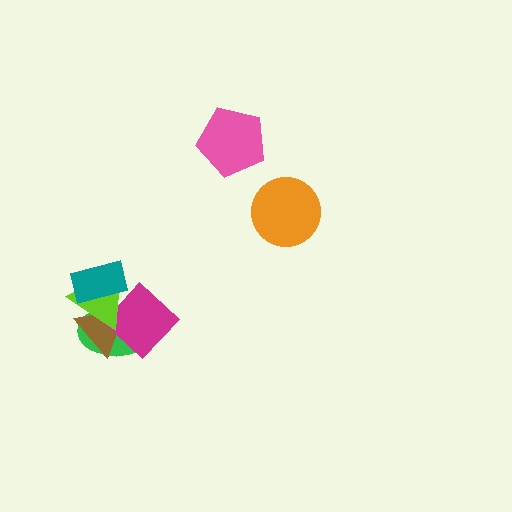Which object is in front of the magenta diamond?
The lime triangle is in front of the magenta diamond.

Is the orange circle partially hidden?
No, no other shape covers it.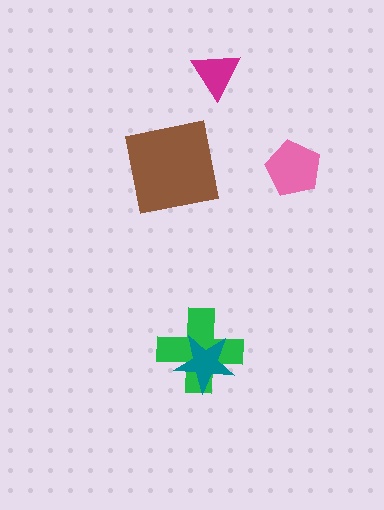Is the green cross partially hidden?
Yes, it is partially covered by another shape.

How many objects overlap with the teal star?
1 object overlaps with the teal star.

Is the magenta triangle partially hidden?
No, no other shape covers it.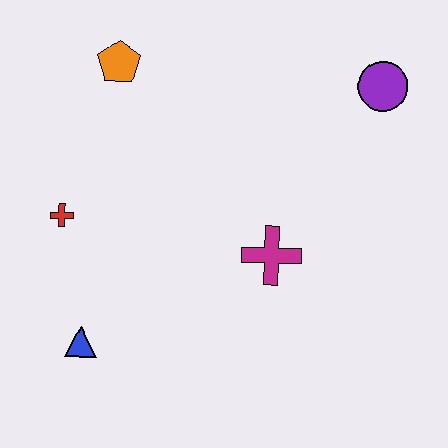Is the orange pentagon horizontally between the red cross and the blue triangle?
No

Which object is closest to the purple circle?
The magenta cross is closest to the purple circle.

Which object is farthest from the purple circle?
The blue triangle is farthest from the purple circle.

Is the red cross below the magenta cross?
No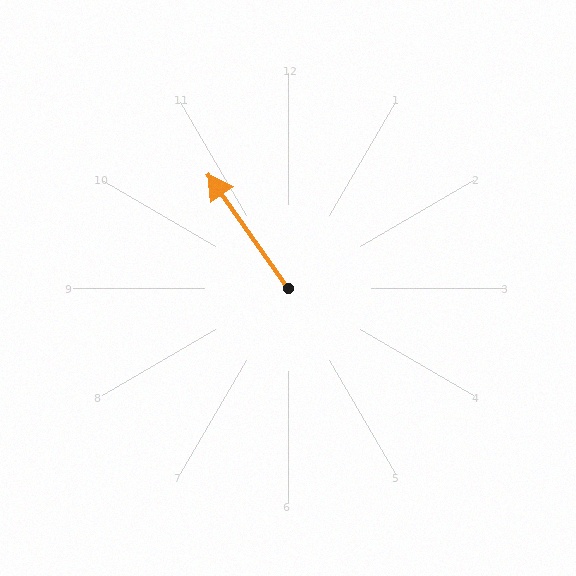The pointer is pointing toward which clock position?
Roughly 11 o'clock.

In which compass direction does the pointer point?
Northwest.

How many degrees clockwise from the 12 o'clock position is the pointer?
Approximately 325 degrees.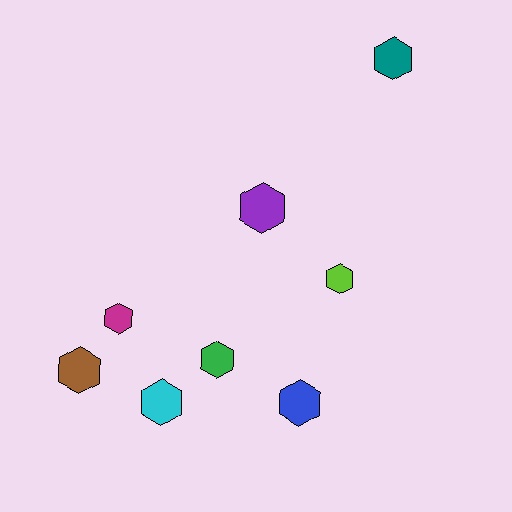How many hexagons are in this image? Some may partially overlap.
There are 8 hexagons.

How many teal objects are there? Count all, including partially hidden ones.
There is 1 teal object.